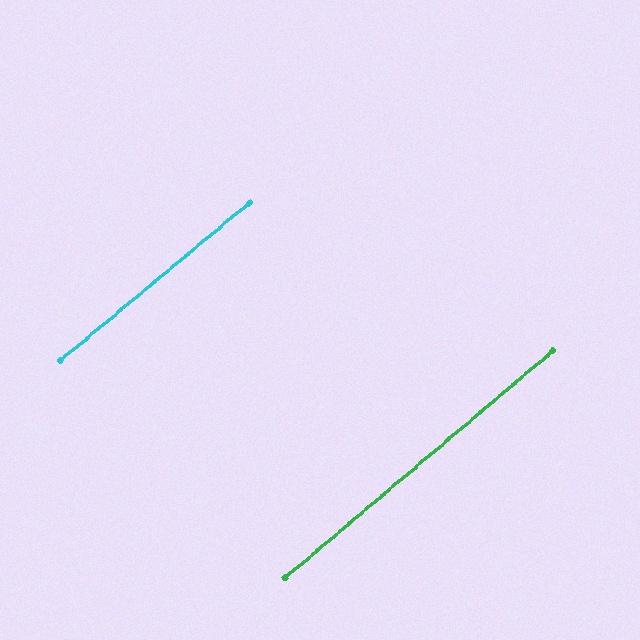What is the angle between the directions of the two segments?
Approximately 0 degrees.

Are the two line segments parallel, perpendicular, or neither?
Parallel — their directions differ by only 0.4°.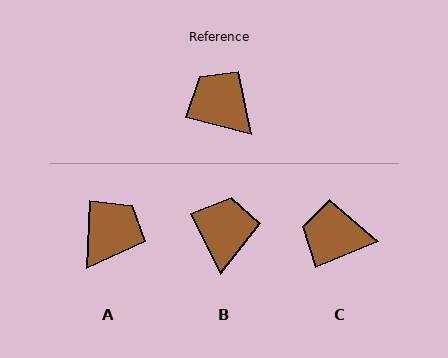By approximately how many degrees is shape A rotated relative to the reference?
Approximately 78 degrees clockwise.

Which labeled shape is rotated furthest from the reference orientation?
A, about 78 degrees away.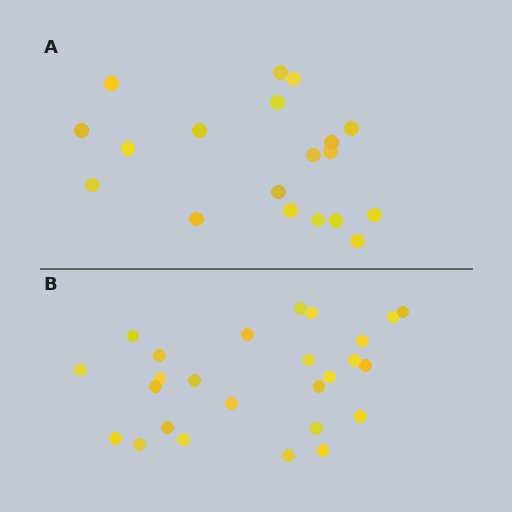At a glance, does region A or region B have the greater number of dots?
Region B (the bottom region) has more dots.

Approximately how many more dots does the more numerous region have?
Region B has roughly 8 or so more dots than region A.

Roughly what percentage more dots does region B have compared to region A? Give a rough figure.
About 35% more.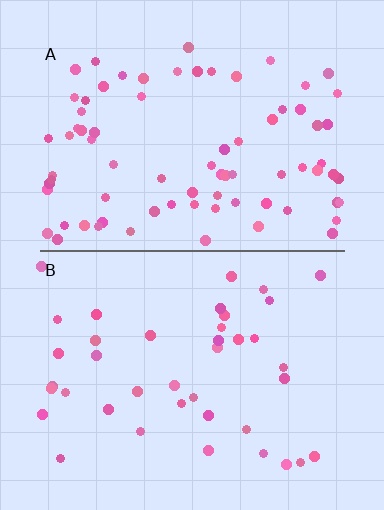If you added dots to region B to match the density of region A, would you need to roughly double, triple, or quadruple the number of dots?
Approximately double.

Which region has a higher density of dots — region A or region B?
A (the top).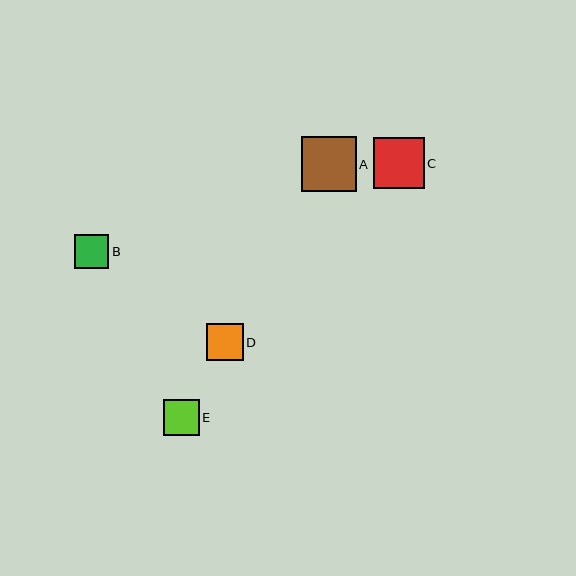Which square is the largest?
Square A is the largest with a size of approximately 55 pixels.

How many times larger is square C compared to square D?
Square C is approximately 1.4 times the size of square D.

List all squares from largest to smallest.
From largest to smallest: A, C, D, E, B.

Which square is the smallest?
Square B is the smallest with a size of approximately 34 pixels.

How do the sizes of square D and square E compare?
Square D and square E are approximately the same size.